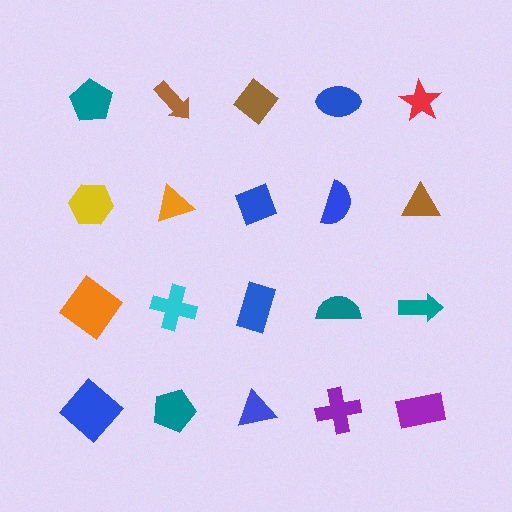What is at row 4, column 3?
A blue triangle.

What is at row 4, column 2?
A teal pentagon.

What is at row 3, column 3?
A blue rectangle.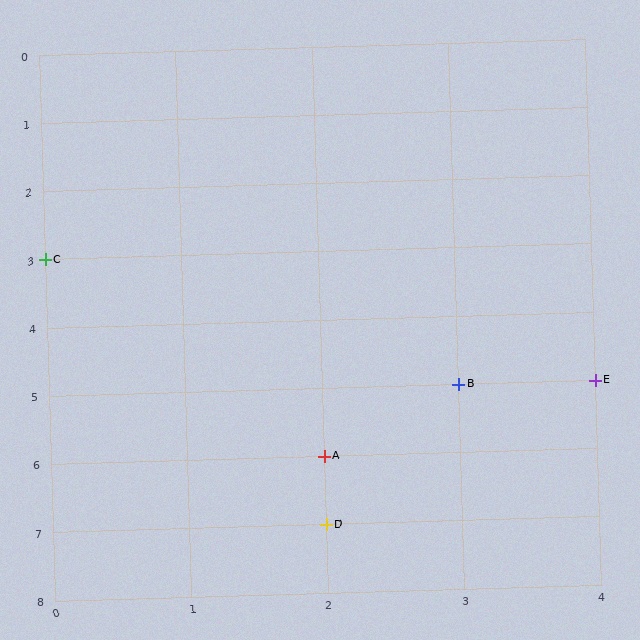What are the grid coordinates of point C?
Point C is at grid coordinates (0, 3).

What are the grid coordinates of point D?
Point D is at grid coordinates (2, 7).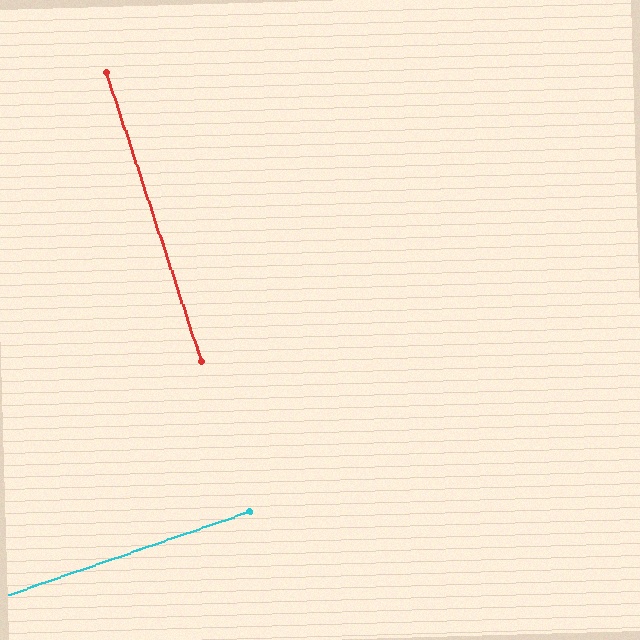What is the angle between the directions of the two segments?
Approximately 89 degrees.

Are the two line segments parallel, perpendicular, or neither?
Perpendicular — they meet at approximately 89°.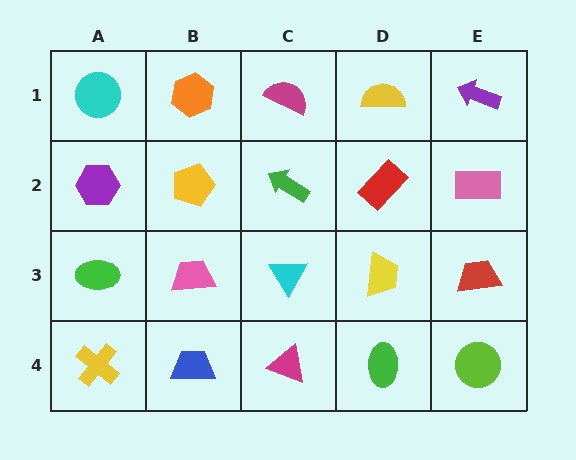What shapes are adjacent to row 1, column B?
A yellow pentagon (row 2, column B), a cyan circle (row 1, column A), a magenta semicircle (row 1, column C).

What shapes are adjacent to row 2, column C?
A magenta semicircle (row 1, column C), a cyan triangle (row 3, column C), a yellow pentagon (row 2, column B), a red rectangle (row 2, column D).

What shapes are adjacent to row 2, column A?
A cyan circle (row 1, column A), a green ellipse (row 3, column A), a yellow pentagon (row 2, column B).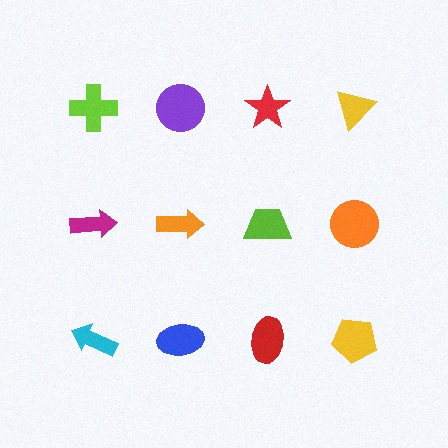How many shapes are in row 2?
4 shapes.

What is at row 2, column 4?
An orange circle.